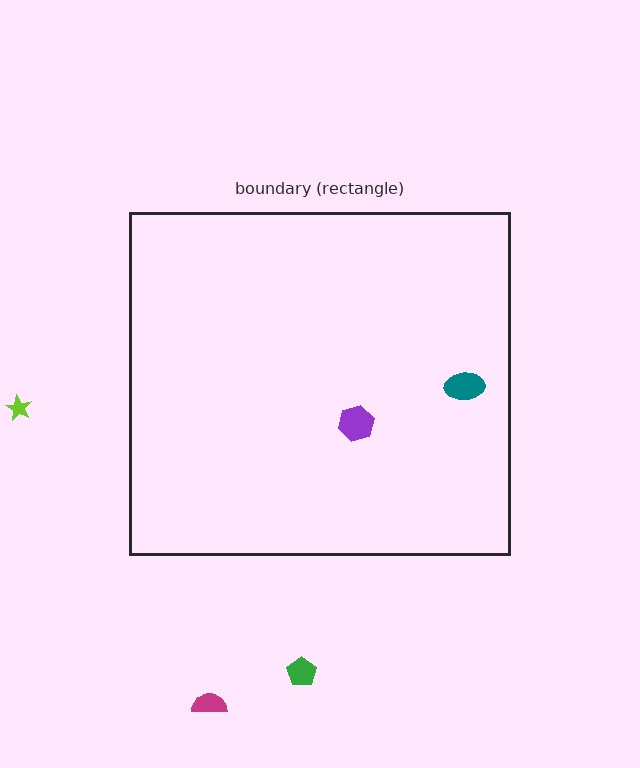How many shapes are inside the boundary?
2 inside, 3 outside.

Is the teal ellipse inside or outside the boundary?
Inside.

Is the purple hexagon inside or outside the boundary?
Inside.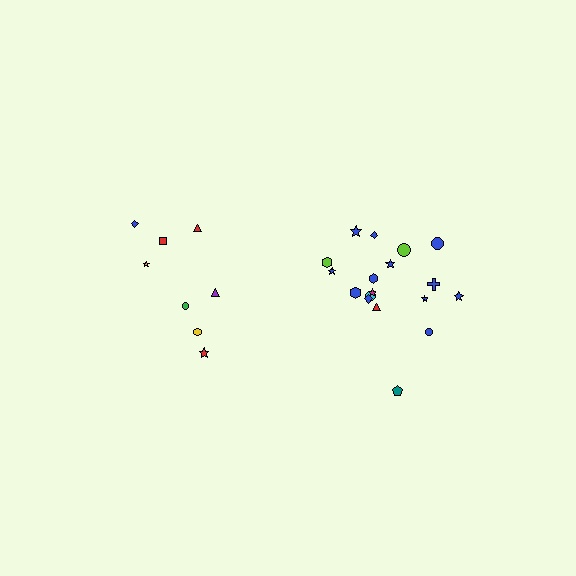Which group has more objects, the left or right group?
The right group.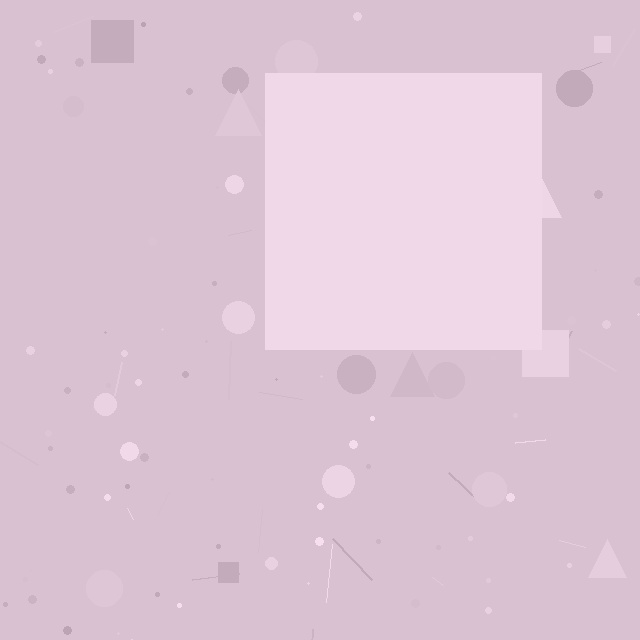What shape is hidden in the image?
A square is hidden in the image.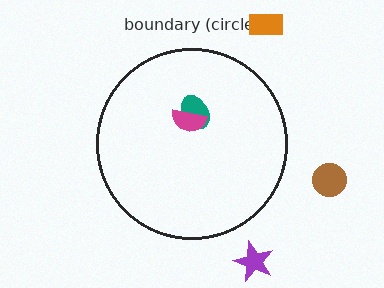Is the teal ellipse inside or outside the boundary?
Inside.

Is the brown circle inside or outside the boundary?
Outside.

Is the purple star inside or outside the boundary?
Outside.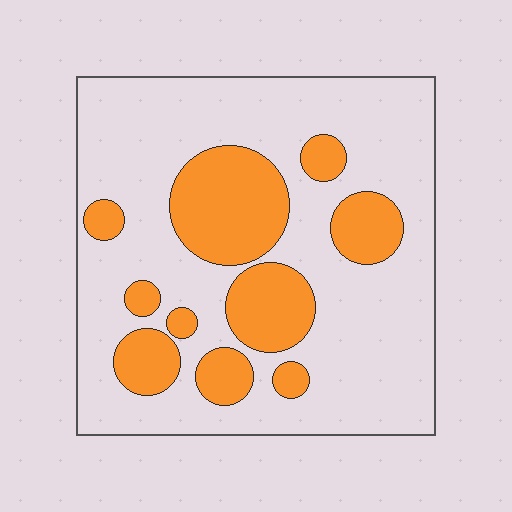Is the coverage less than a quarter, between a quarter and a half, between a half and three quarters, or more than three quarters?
Between a quarter and a half.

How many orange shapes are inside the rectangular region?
10.